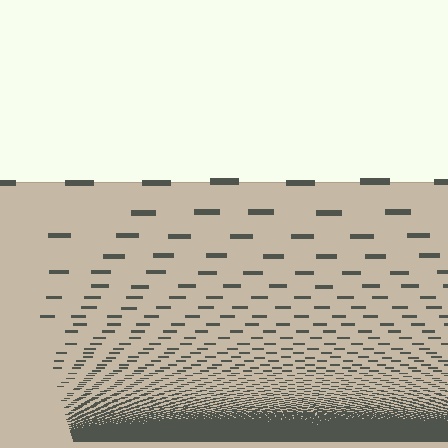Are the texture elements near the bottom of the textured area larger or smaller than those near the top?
Smaller. The gradient is inverted — elements near the bottom are smaller and denser.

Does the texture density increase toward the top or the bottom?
Density increases toward the bottom.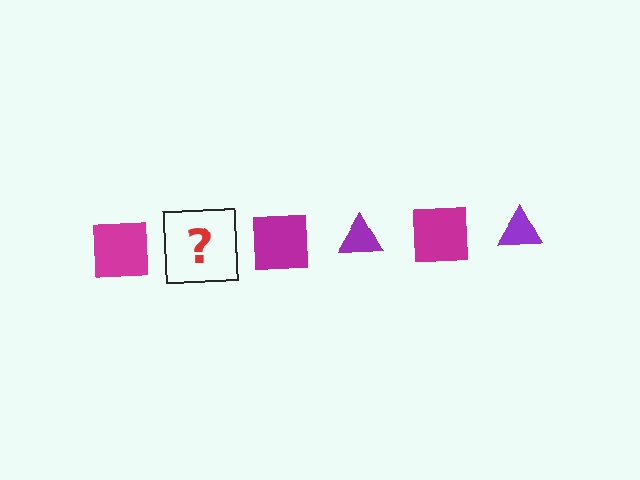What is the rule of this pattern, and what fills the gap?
The rule is that the pattern alternates between magenta square and purple triangle. The gap should be filled with a purple triangle.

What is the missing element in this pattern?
The missing element is a purple triangle.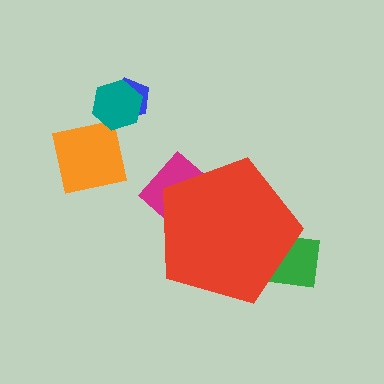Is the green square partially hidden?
Yes, the green square is partially hidden behind the red pentagon.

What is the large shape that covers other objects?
A red pentagon.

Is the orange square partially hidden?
No, the orange square is fully visible.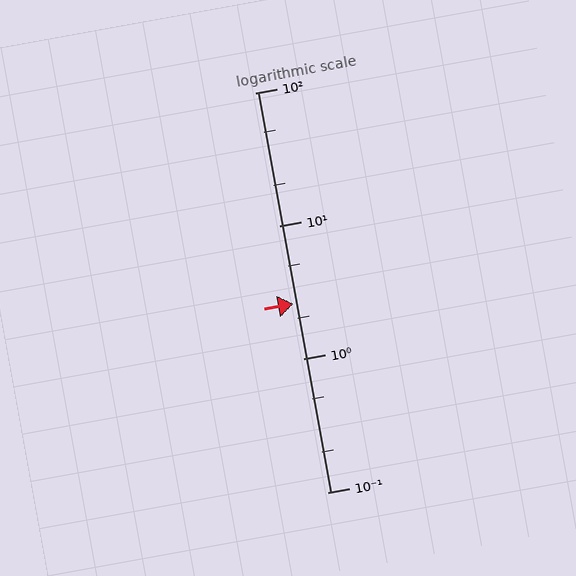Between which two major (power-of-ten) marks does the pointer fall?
The pointer is between 1 and 10.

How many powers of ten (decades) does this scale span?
The scale spans 3 decades, from 0.1 to 100.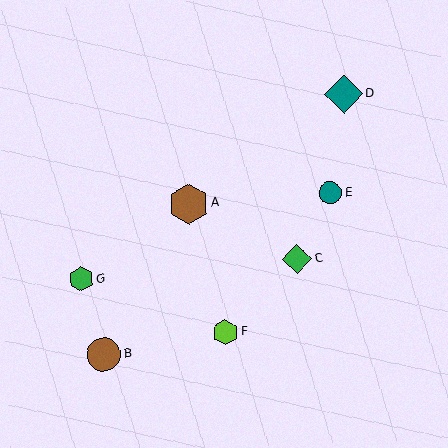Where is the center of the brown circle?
The center of the brown circle is at (104, 355).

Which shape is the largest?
The brown hexagon (labeled A) is the largest.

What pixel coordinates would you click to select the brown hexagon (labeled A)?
Click at (189, 204) to select the brown hexagon A.